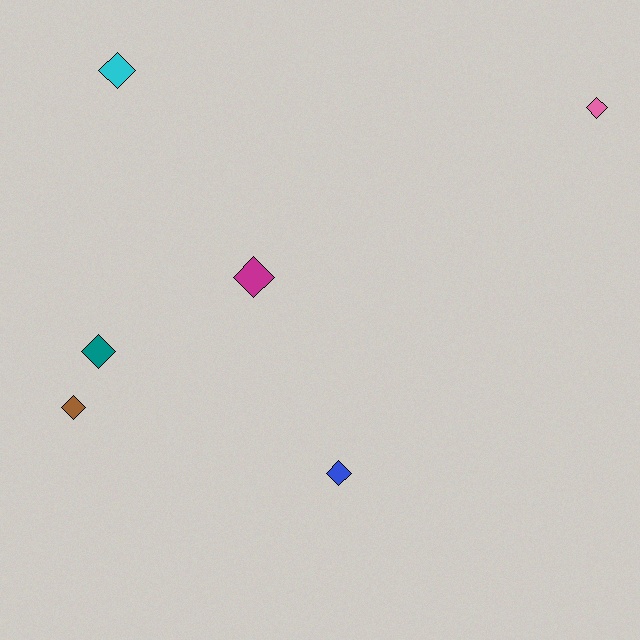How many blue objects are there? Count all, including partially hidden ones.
There is 1 blue object.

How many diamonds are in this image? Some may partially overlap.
There are 6 diamonds.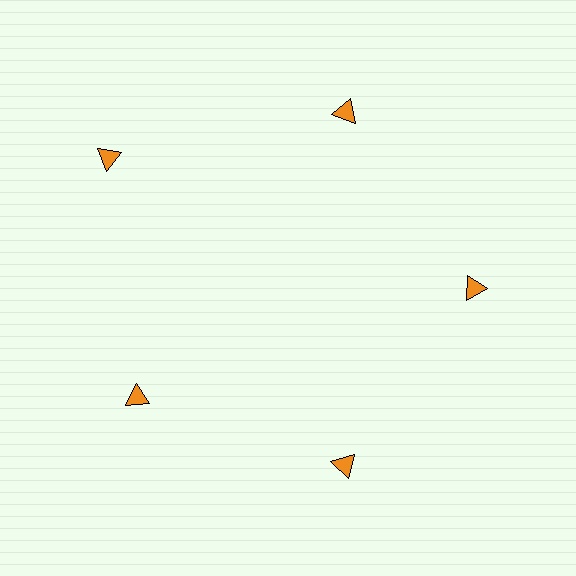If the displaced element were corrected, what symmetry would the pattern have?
It would have 5-fold rotational symmetry — the pattern would map onto itself every 72 degrees.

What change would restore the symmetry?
The symmetry would be restored by moving it inward, back onto the ring so that all 5 triangles sit at equal angles and equal distance from the center.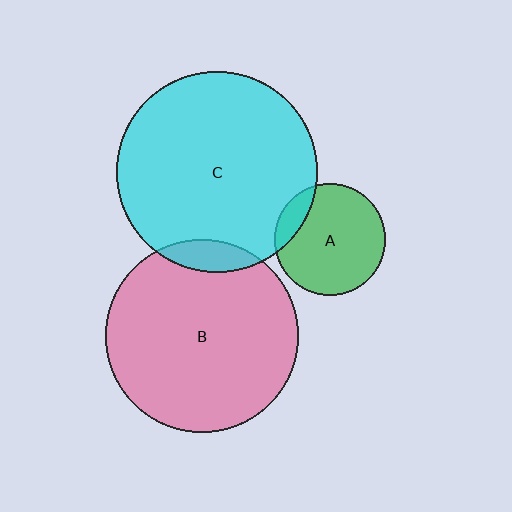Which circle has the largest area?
Circle C (cyan).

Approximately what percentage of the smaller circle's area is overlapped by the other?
Approximately 15%.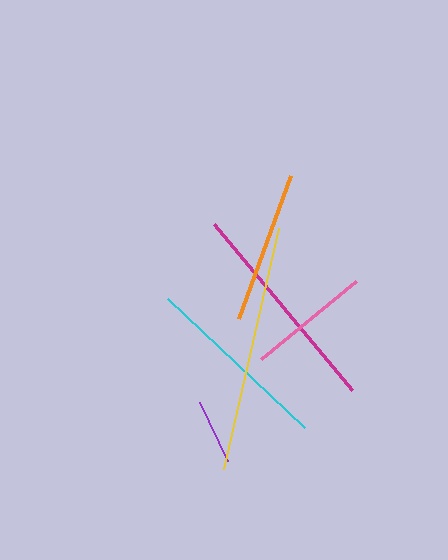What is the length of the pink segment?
The pink segment is approximately 123 pixels long.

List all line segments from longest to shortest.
From longest to shortest: yellow, magenta, cyan, orange, pink, purple.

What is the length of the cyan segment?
The cyan segment is approximately 189 pixels long.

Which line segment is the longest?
The yellow line is the longest at approximately 247 pixels.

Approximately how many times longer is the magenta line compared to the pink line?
The magenta line is approximately 1.8 times the length of the pink line.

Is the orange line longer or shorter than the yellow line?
The yellow line is longer than the orange line.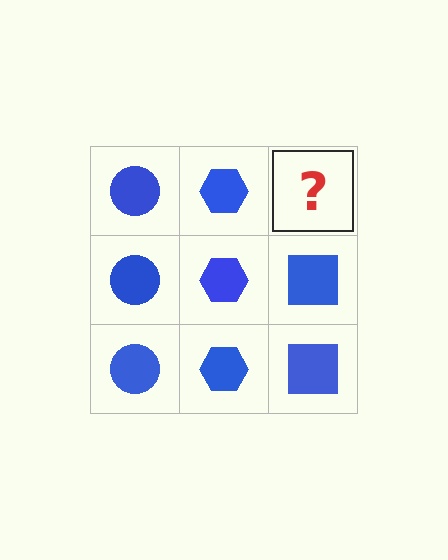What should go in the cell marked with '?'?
The missing cell should contain a blue square.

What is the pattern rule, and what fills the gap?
The rule is that each column has a consistent shape. The gap should be filled with a blue square.